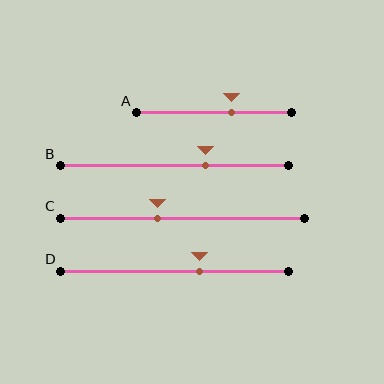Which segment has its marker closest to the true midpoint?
Segment C has its marker closest to the true midpoint.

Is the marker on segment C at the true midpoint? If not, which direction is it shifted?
No, the marker on segment C is shifted to the left by about 10% of the segment length.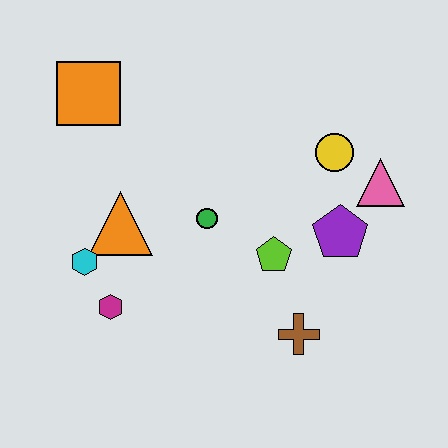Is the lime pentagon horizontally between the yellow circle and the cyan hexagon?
Yes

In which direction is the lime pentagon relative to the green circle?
The lime pentagon is to the right of the green circle.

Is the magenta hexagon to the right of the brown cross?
No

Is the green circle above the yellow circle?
No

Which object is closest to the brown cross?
The lime pentagon is closest to the brown cross.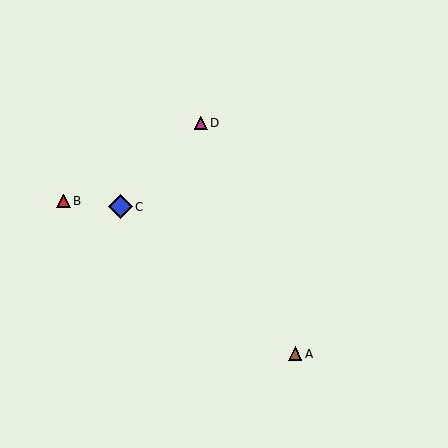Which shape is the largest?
The blue diamond (labeled C) is the largest.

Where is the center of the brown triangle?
The center of the brown triangle is at (295, 354).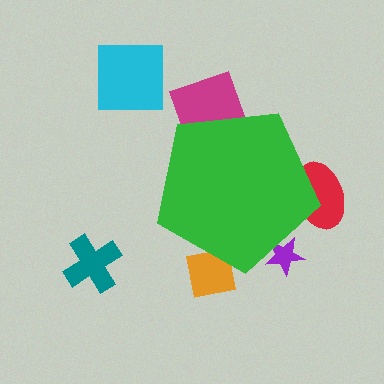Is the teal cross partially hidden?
No, the teal cross is fully visible.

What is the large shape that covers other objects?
A green pentagon.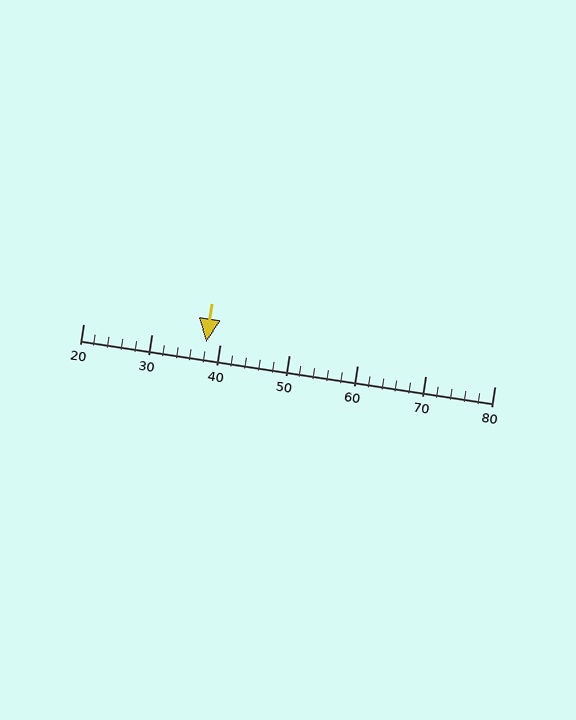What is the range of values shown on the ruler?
The ruler shows values from 20 to 80.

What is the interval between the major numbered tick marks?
The major tick marks are spaced 10 units apart.